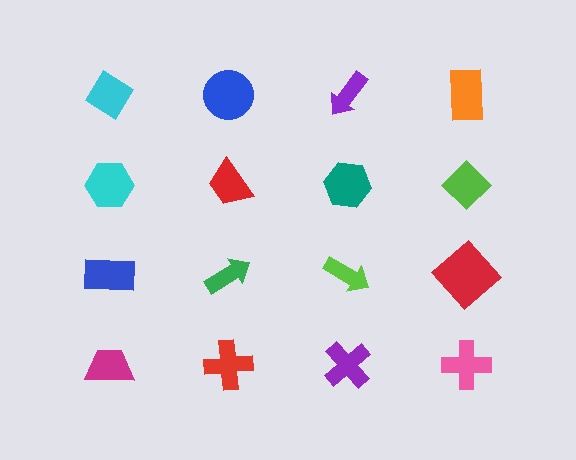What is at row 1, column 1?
A cyan diamond.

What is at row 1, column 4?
An orange rectangle.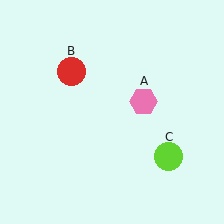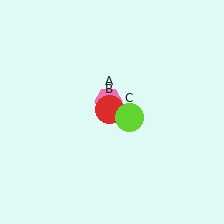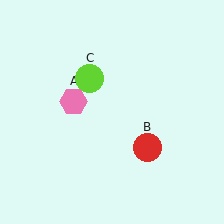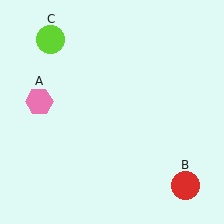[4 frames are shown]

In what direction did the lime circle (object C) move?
The lime circle (object C) moved up and to the left.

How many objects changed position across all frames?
3 objects changed position: pink hexagon (object A), red circle (object B), lime circle (object C).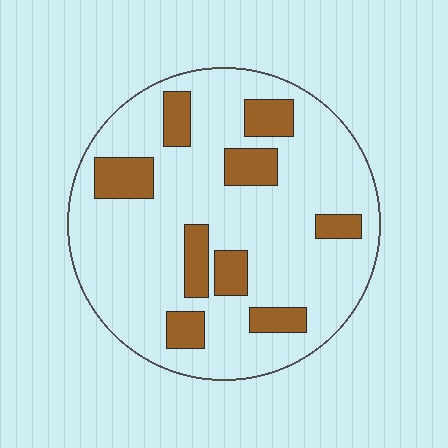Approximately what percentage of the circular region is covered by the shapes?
Approximately 20%.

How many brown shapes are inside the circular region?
9.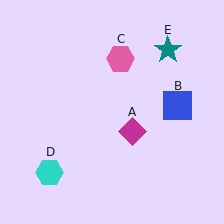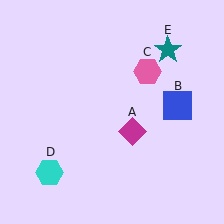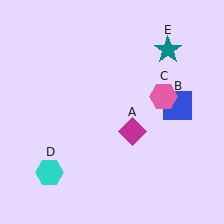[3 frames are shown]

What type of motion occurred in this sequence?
The pink hexagon (object C) rotated clockwise around the center of the scene.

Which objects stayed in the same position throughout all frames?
Magenta diamond (object A) and blue square (object B) and cyan hexagon (object D) and teal star (object E) remained stationary.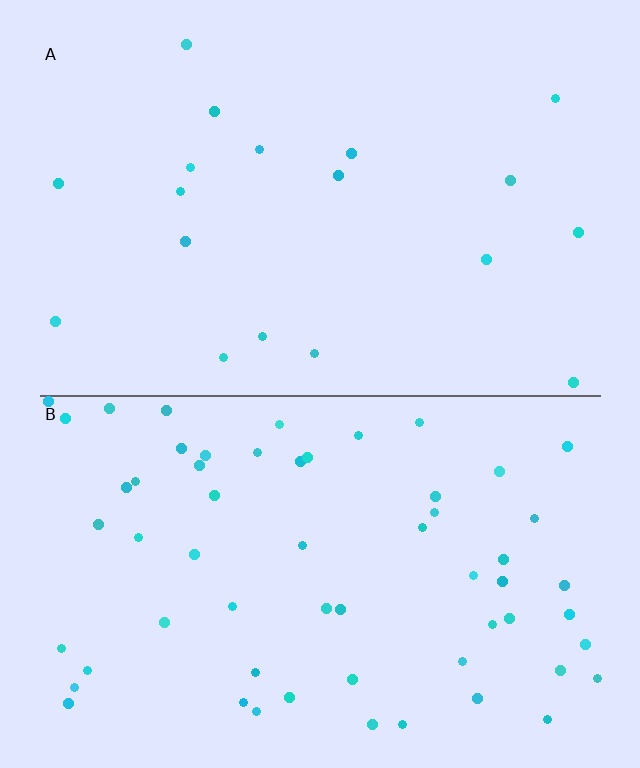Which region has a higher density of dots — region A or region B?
B (the bottom).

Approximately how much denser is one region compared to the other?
Approximately 3.2× — region B over region A.